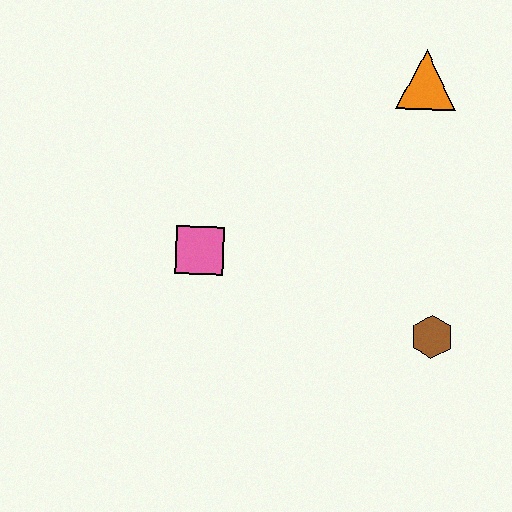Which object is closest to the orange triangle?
The brown hexagon is closest to the orange triangle.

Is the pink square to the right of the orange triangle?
No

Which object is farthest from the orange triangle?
The pink square is farthest from the orange triangle.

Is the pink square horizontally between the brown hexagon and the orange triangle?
No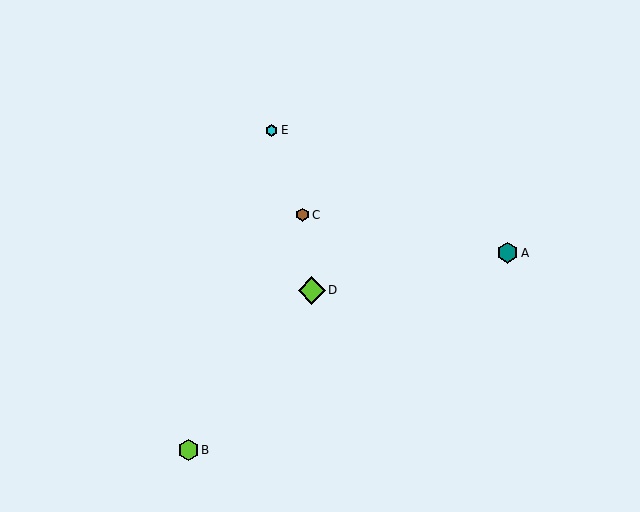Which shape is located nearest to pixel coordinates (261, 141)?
The cyan hexagon (labeled E) at (272, 130) is nearest to that location.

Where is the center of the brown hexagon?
The center of the brown hexagon is at (302, 215).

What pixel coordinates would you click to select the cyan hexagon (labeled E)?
Click at (272, 130) to select the cyan hexagon E.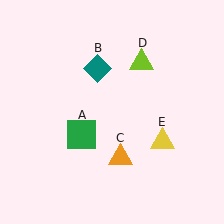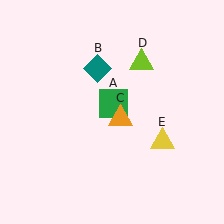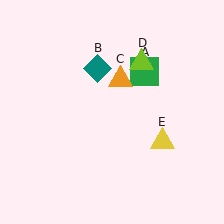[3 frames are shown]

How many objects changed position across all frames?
2 objects changed position: green square (object A), orange triangle (object C).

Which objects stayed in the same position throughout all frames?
Teal diamond (object B) and lime triangle (object D) and yellow triangle (object E) remained stationary.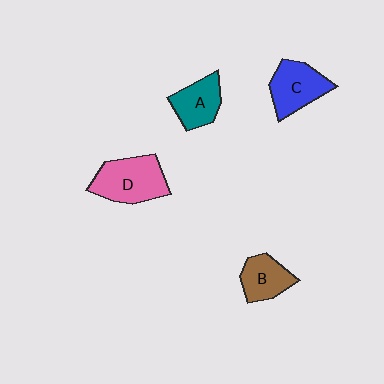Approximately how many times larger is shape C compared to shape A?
Approximately 1.2 times.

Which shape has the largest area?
Shape D (pink).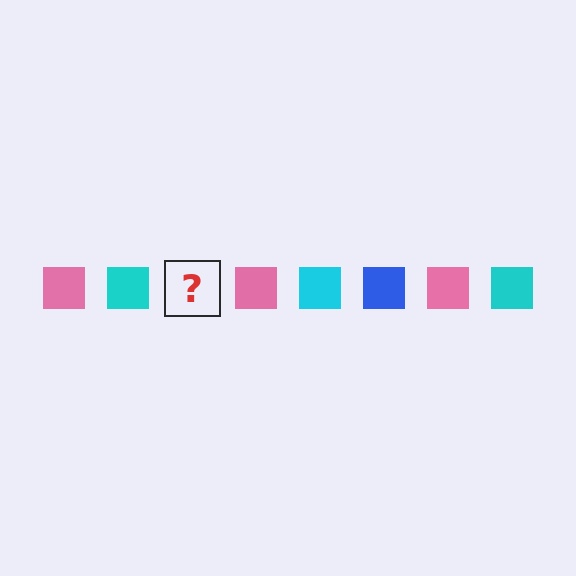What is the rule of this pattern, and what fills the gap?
The rule is that the pattern cycles through pink, cyan, blue squares. The gap should be filled with a blue square.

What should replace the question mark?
The question mark should be replaced with a blue square.